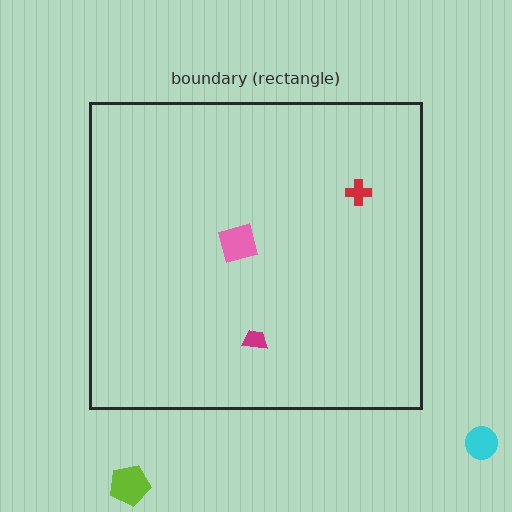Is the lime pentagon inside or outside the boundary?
Outside.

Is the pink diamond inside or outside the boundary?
Inside.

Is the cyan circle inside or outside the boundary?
Outside.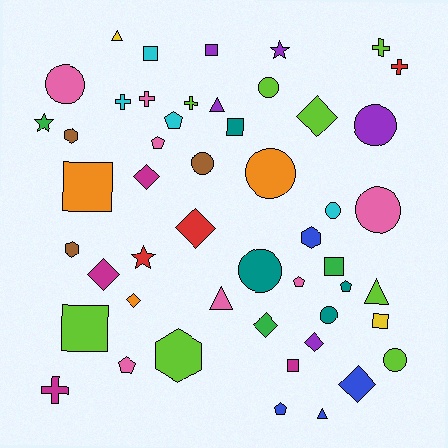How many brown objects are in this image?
There are 3 brown objects.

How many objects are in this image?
There are 50 objects.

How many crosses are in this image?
There are 6 crosses.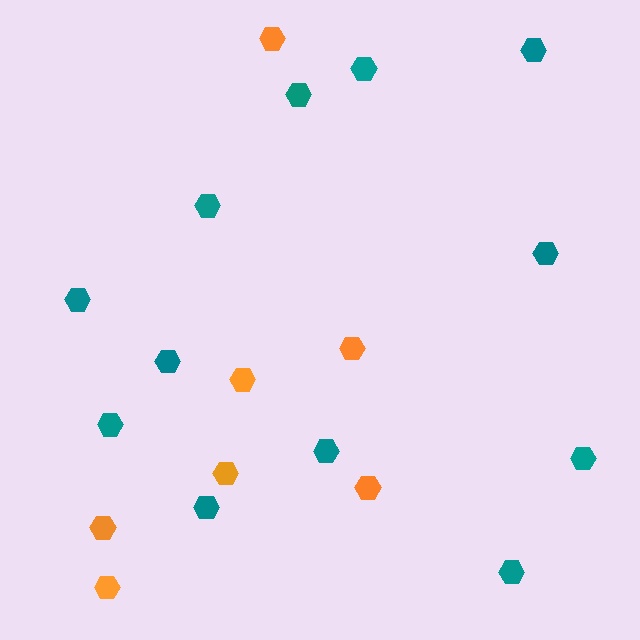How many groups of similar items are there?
There are 2 groups: one group of teal hexagons (12) and one group of orange hexagons (7).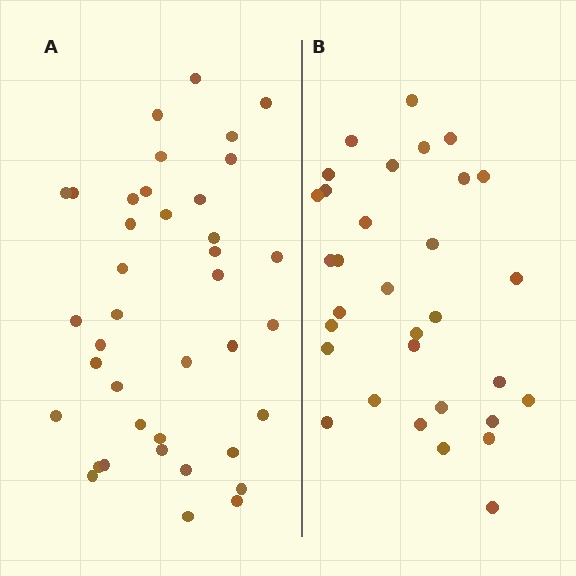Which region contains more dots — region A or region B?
Region A (the left region) has more dots.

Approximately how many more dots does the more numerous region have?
Region A has roughly 8 or so more dots than region B.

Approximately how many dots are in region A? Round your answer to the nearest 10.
About 40 dots. (The exact count is 39, which rounds to 40.)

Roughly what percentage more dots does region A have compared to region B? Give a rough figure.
About 20% more.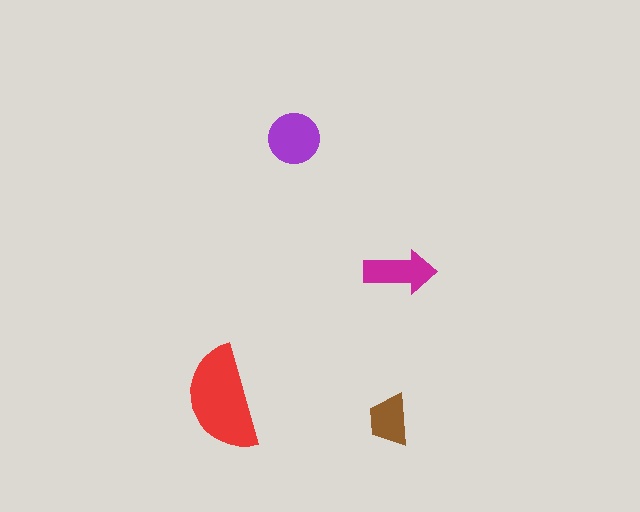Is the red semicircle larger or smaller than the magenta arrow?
Larger.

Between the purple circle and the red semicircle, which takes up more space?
The red semicircle.